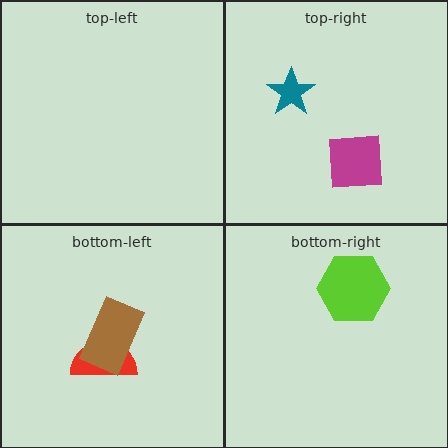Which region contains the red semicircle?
The bottom-left region.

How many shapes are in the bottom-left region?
2.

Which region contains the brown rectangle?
The bottom-left region.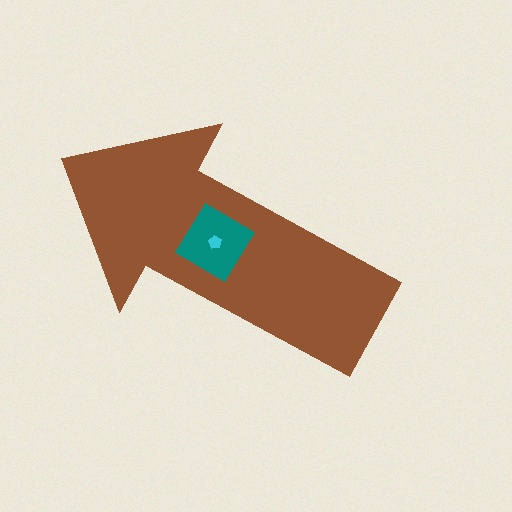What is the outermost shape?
The brown arrow.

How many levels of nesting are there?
3.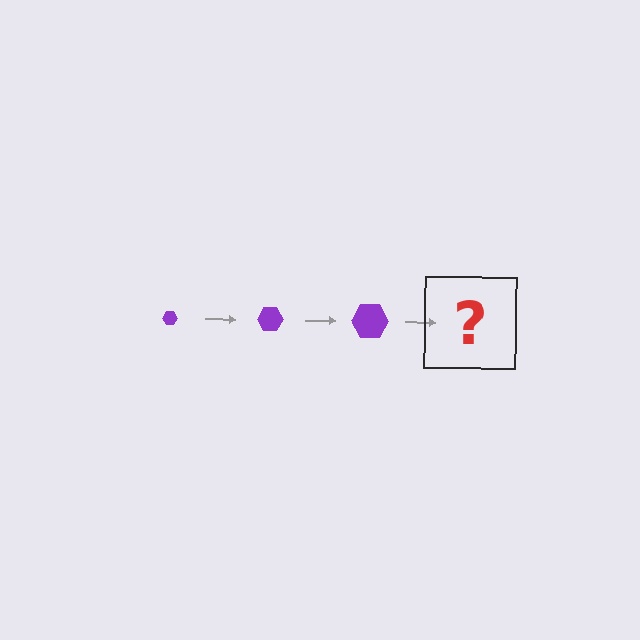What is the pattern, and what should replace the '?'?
The pattern is that the hexagon gets progressively larger each step. The '?' should be a purple hexagon, larger than the previous one.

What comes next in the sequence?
The next element should be a purple hexagon, larger than the previous one.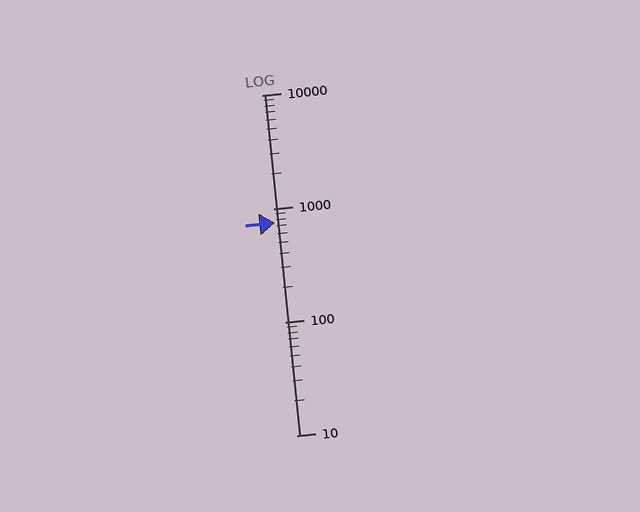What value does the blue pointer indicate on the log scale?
The pointer indicates approximately 740.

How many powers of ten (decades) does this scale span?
The scale spans 3 decades, from 10 to 10000.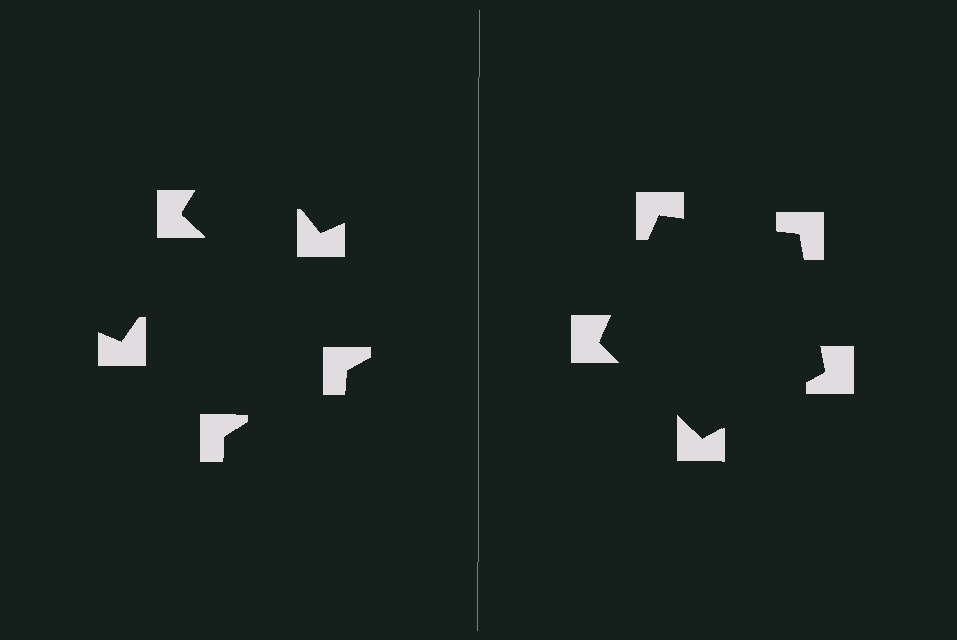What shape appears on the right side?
An illusory pentagon.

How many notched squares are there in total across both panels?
10 — 5 on each side.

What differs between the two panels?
The notched squares are positioned identically on both sides; only the wedge orientations differ. On the right they align to a pentagon; on the left they are misaligned.